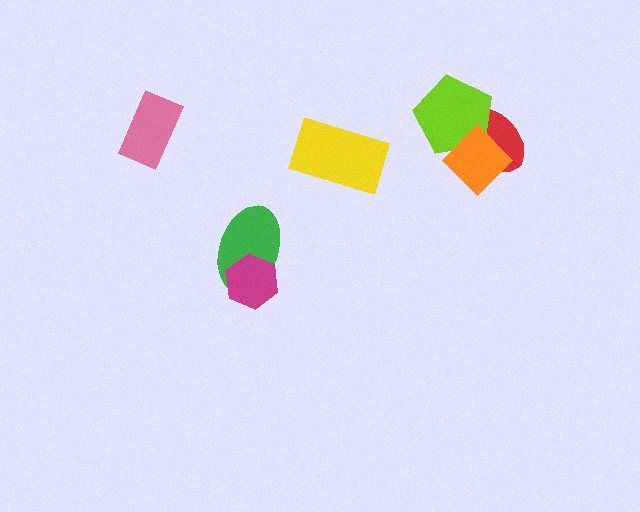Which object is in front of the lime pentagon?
The orange diamond is in front of the lime pentagon.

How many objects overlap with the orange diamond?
2 objects overlap with the orange diamond.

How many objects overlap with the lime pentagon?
2 objects overlap with the lime pentagon.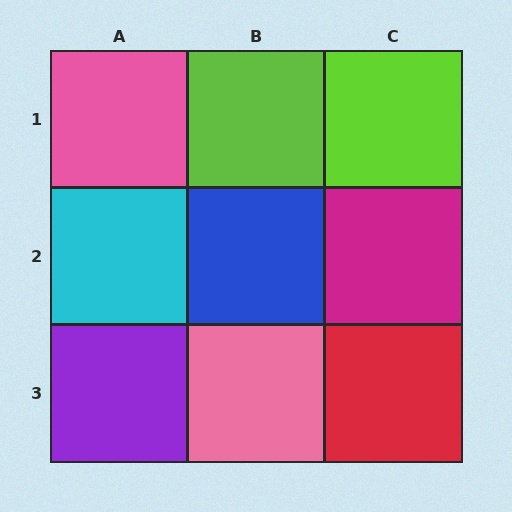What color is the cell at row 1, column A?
Pink.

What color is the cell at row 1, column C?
Lime.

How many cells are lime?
2 cells are lime.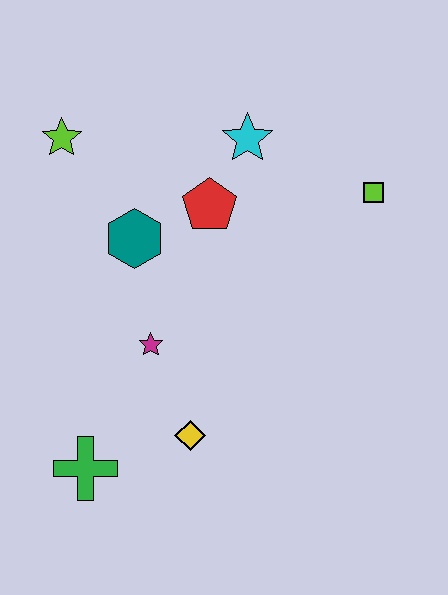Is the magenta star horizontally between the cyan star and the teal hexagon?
Yes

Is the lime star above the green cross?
Yes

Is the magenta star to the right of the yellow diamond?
No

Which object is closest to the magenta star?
The yellow diamond is closest to the magenta star.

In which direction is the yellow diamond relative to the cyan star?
The yellow diamond is below the cyan star.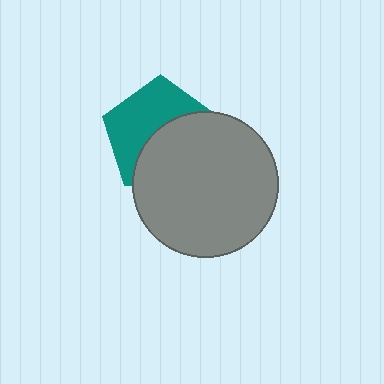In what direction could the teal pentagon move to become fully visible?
The teal pentagon could move toward the upper-left. That would shift it out from behind the gray circle entirely.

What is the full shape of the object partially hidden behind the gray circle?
The partially hidden object is a teal pentagon.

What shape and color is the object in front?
The object in front is a gray circle.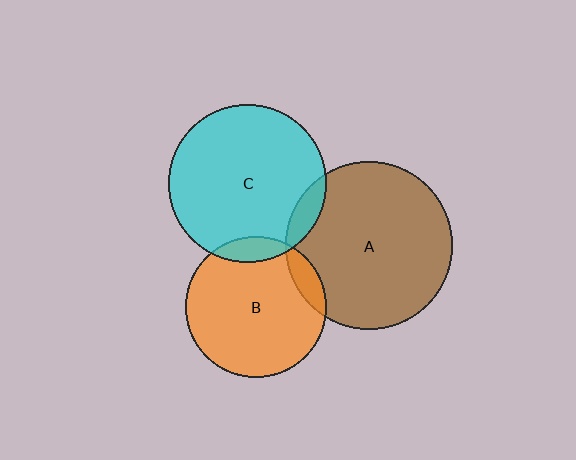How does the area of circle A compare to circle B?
Approximately 1.4 times.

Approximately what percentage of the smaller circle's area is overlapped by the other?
Approximately 10%.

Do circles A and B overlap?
Yes.